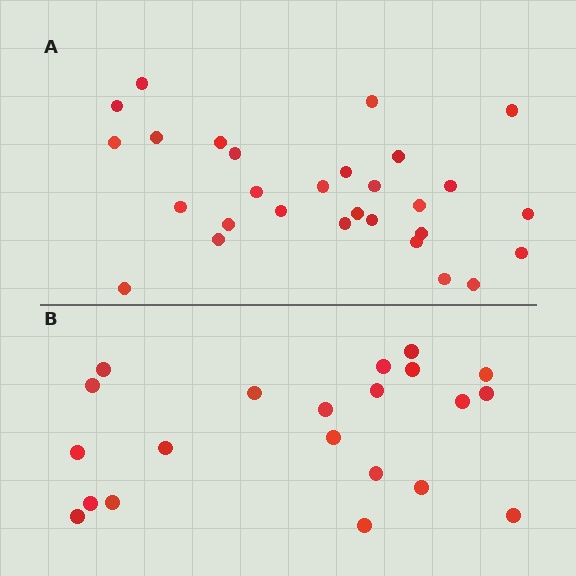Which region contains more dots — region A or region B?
Region A (the top region) has more dots.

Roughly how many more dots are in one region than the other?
Region A has roughly 8 or so more dots than region B.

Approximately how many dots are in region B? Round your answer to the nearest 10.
About 20 dots. (The exact count is 21, which rounds to 20.)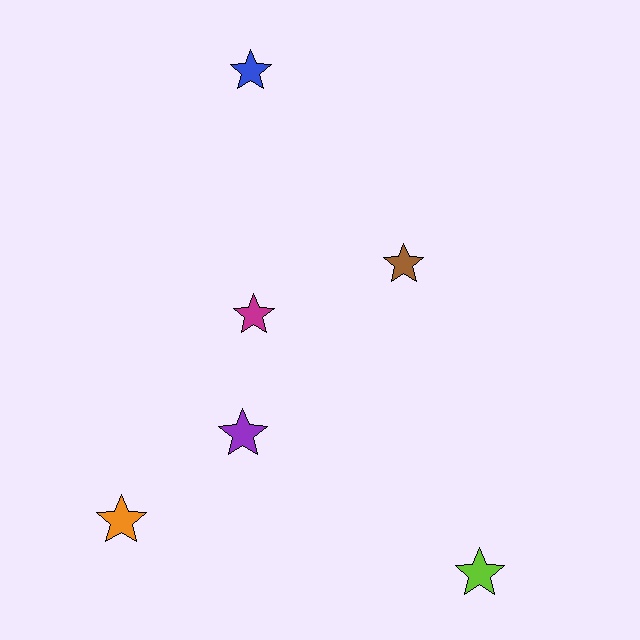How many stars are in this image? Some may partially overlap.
There are 6 stars.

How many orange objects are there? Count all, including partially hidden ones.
There is 1 orange object.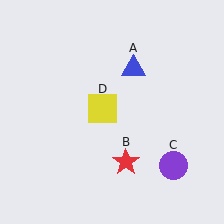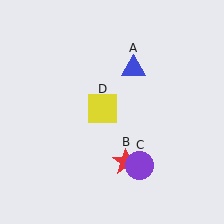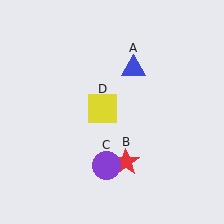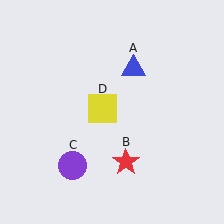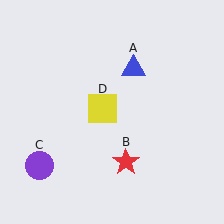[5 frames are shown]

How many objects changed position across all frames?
1 object changed position: purple circle (object C).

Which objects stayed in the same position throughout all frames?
Blue triangle (object A) and red star (object B) and yellow square (object D) remained stationary.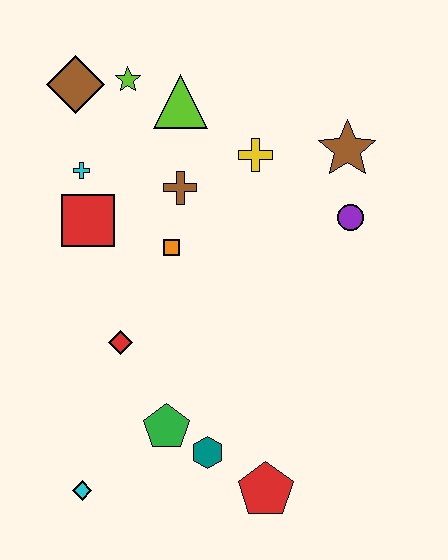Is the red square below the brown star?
Yes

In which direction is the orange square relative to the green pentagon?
The orange square is above the green pentagon.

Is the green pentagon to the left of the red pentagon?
Yes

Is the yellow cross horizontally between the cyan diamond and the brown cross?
No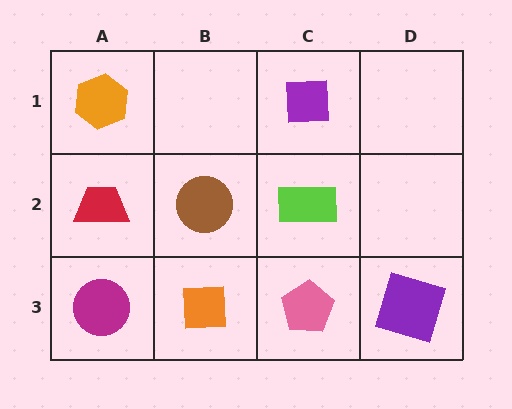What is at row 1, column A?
An orange hexagon.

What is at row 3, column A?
A magenta circle.